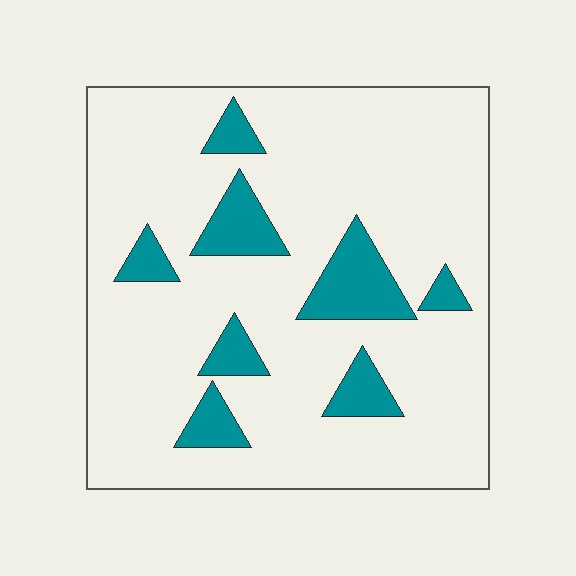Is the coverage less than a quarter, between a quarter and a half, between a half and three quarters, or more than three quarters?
Less than a quarter.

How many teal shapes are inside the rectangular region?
8.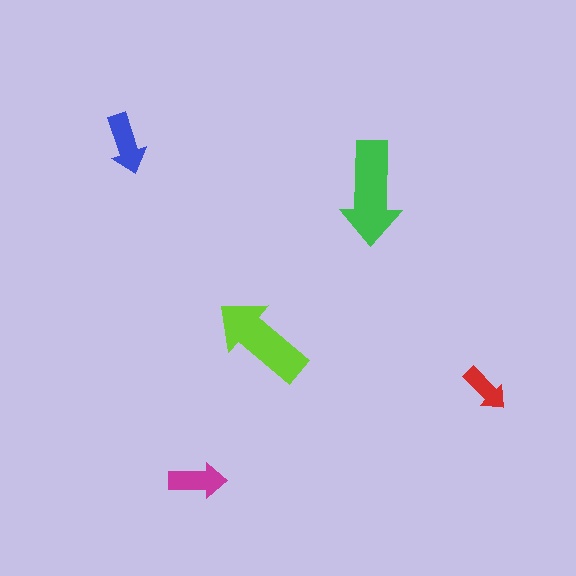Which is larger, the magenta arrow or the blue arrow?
The blue one.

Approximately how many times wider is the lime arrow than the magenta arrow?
About 1.5 times wider.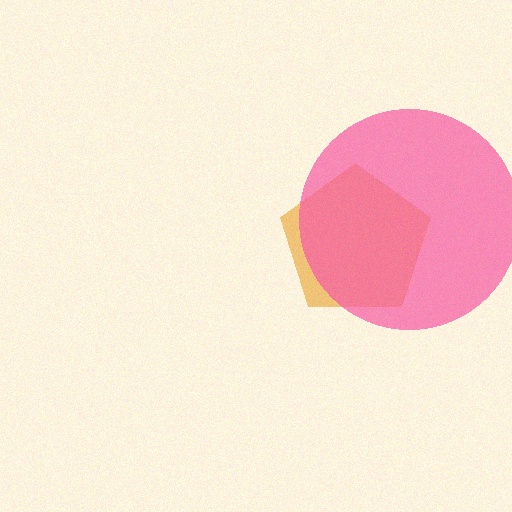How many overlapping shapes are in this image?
There are 2 overlapping shapes in the image.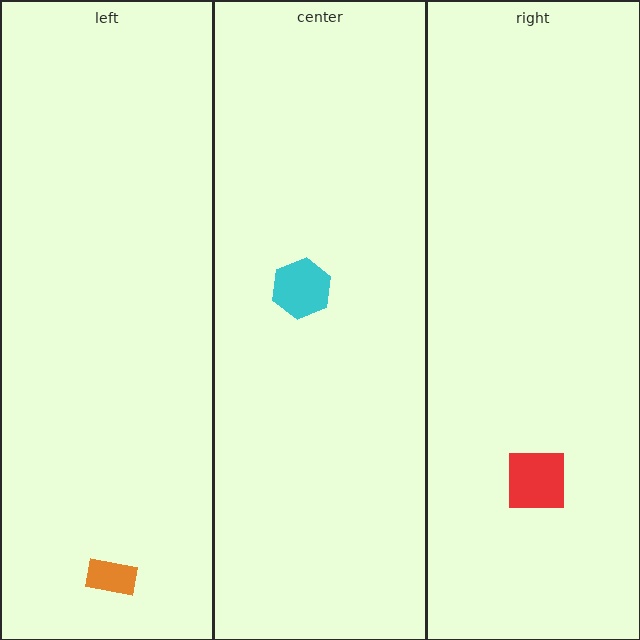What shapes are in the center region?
The cyan hexagon.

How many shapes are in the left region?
1.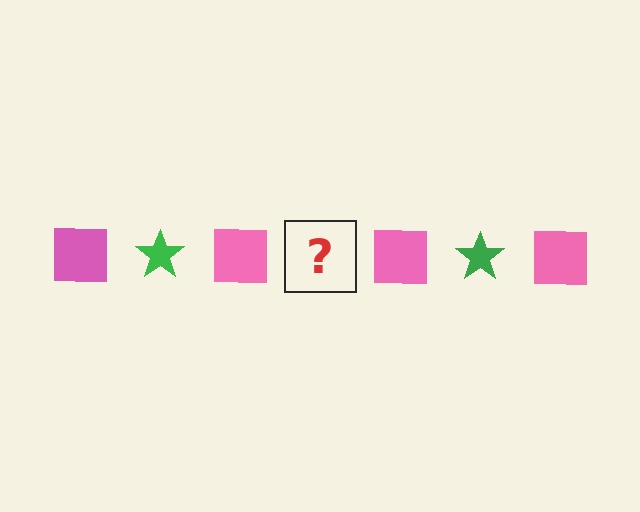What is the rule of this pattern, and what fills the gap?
The rule is that the pattern alternates between pink square and green star. The gap should be filled with a green star.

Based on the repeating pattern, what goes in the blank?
The blank should be a green star.